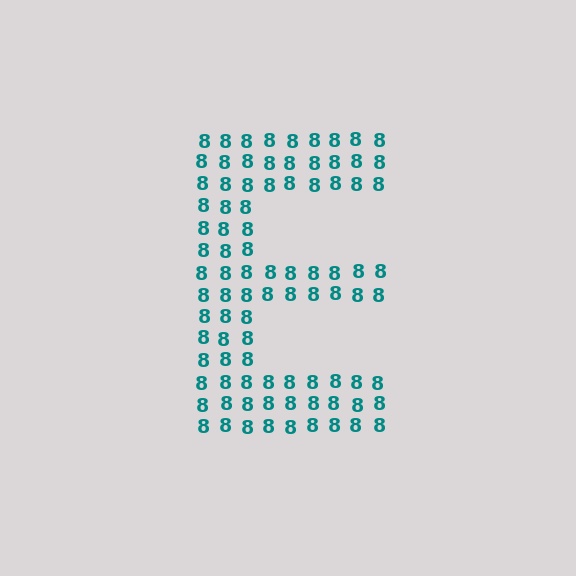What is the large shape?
The large shape is the letter E.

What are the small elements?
The small elements are digit 8's.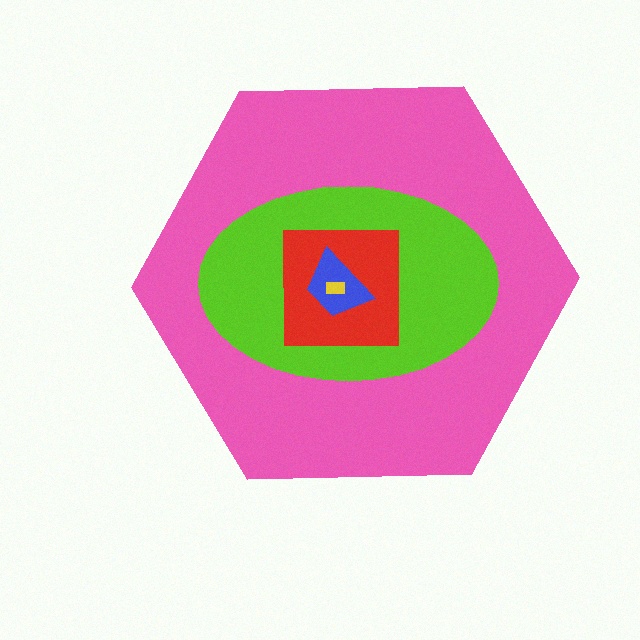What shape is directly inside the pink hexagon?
The lime ellipse.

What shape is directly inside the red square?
The blue trapezoid.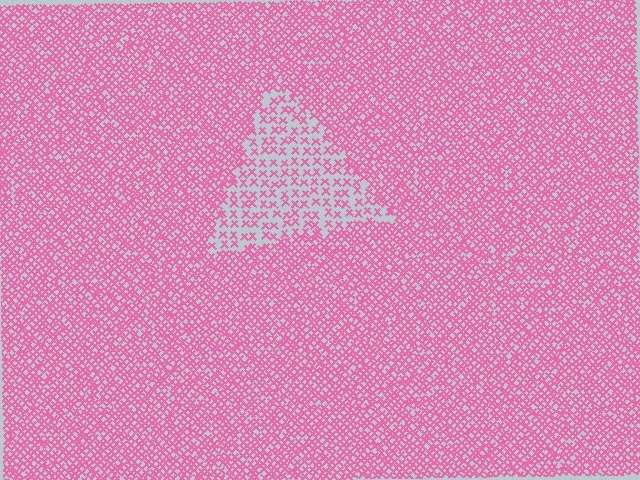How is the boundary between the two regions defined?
The boundary is defined by a change in element density (approximately 2.2x ratio). All elements are the same color, size, and shape.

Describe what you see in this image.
The image contains small pink elements arranged at two different densities. A triangle-shaped region is visible where the elements are less densely packed than the surrounding area.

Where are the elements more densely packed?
The elements are more densely packed outside the triangle boundary.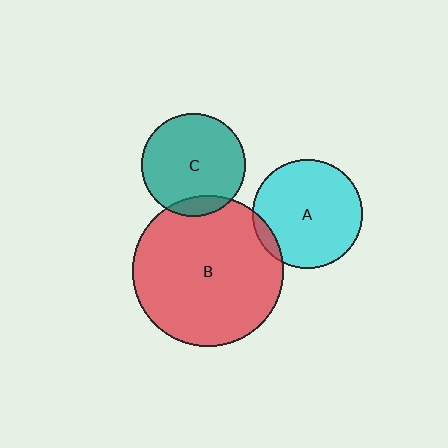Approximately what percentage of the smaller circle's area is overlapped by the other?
Approximately 5%.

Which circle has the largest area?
Circle B (red).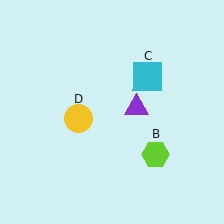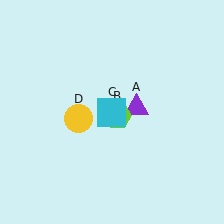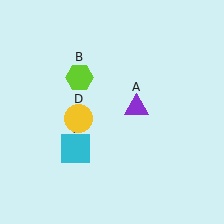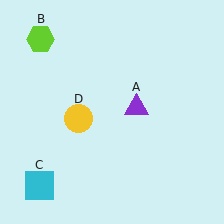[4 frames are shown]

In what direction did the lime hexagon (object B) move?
The lime hexagon (object B) moved up and to the left.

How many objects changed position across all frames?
2 objects changed position: lime hexagon (object B), cyan square (object C).